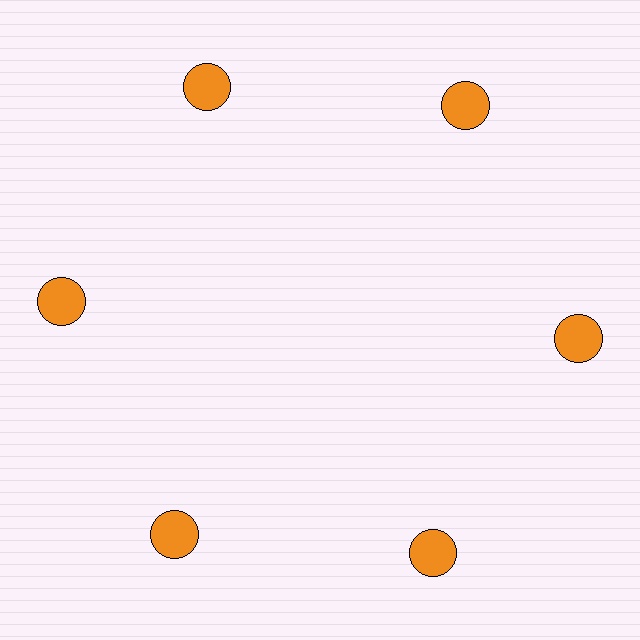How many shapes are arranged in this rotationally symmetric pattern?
There are 6 shapes, arranged in 6 groups of 1.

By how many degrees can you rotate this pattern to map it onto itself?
The pattern maps onto itself every 60 degrees of rotation.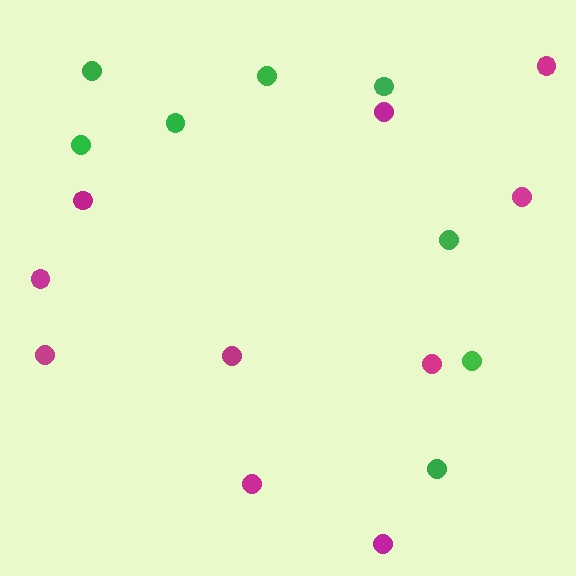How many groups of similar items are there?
There are 2 groups: one group of green circles (8) and one group of magenta circles (10).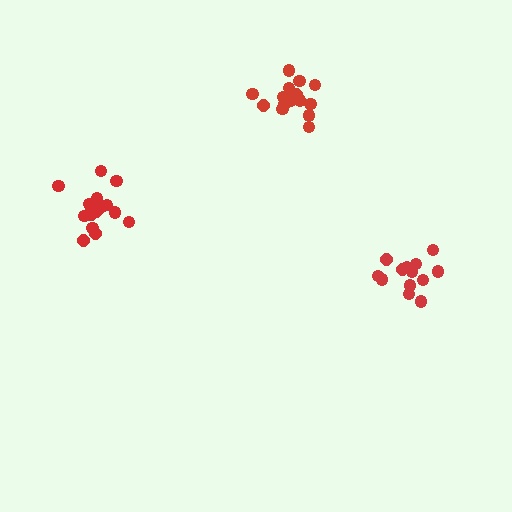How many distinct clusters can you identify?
There are 3 distinct clusters.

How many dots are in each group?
Group 1: 17 dots, Group 2: 13 dots, Group 3: 17 dots (47 total).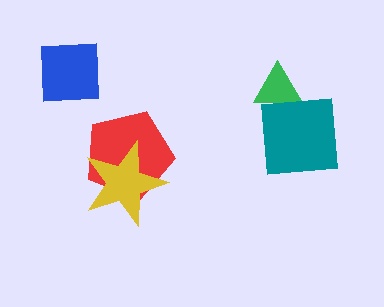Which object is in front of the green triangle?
The teal square is in front of the green triangle.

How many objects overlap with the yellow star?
1 object overlaps with the yellow star.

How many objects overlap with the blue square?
0 objects overlap with the blue square.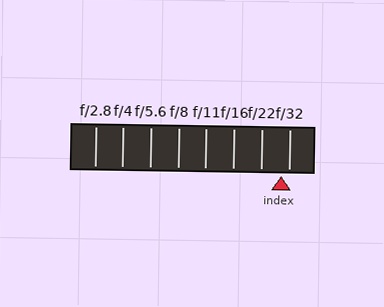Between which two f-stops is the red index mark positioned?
The index mark is between f/22 and f/32.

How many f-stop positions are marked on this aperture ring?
There are 8 f-stop positions marked.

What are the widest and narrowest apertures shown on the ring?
The widest aperture shown is f/2.8 and the narrowest is f/32.